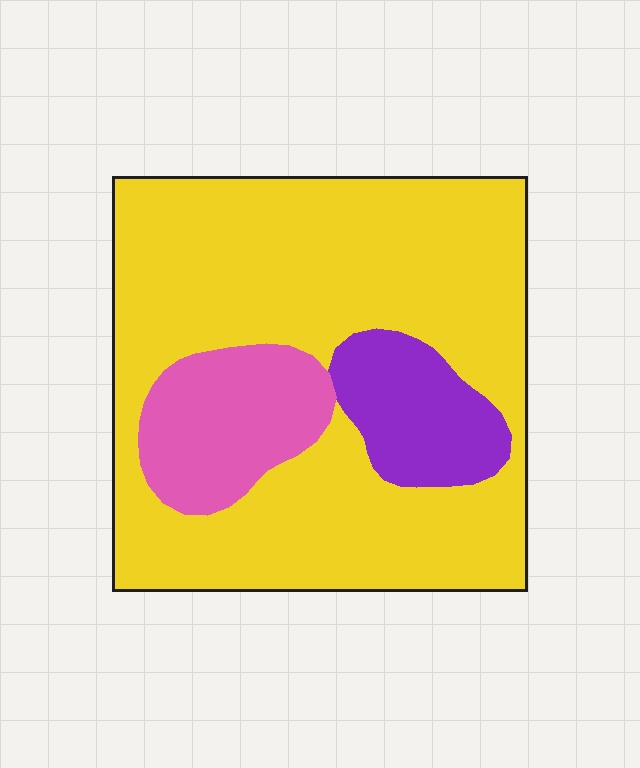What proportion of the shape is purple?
Purple takes up about one eighth (1/8) of the shape.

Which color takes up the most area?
Yellow, at roughly 75%.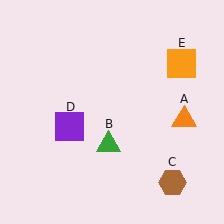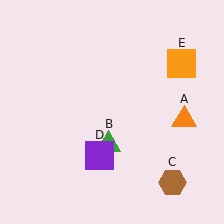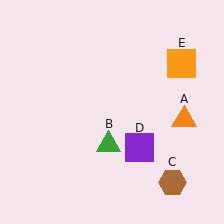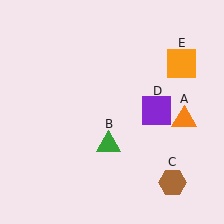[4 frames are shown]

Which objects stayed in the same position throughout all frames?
Orange triangle (object A) and green triangle (object B) and brown hexagon (object C) and orange square (object E) remained stationary.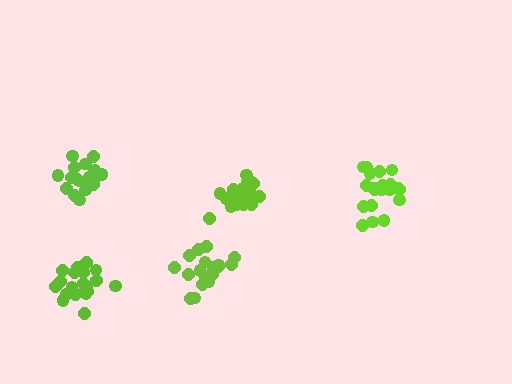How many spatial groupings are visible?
There are 5 spatial groupings.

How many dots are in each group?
Group 1: 20 dots, Group 2: 19 dots, Group 3: 20 dots, Group 4: 21 dots, Group 5: 21 dots (101 total).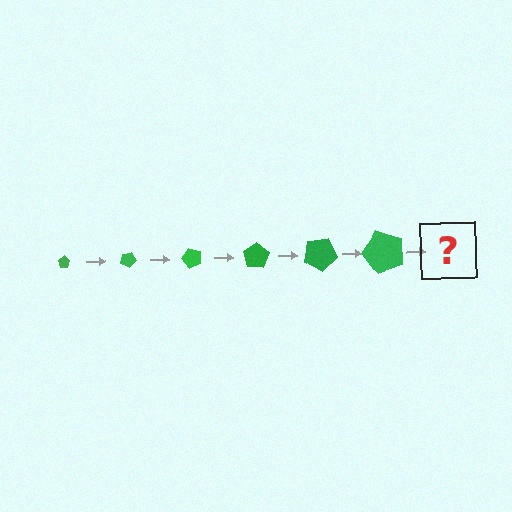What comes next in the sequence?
The next element should be a pentagon, larger than the previous one and rotated 150 degrees from the start.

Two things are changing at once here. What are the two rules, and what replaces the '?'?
The two rules are that the pentagon grows larger each step and it rotates 25 degrees each step. The '?' should be a pentagon, larger than the previous one and rotated 150 degrees from the start.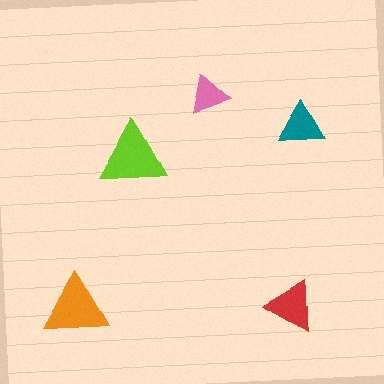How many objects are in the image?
There are 5 objects in the image.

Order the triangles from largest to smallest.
the lime one, the orange one, the red one, the teal one, the pink one.